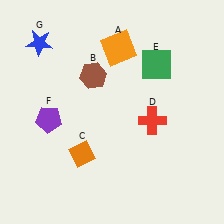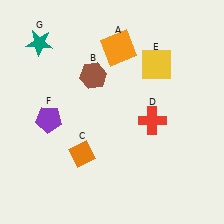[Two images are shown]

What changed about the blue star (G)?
In Image 1, G is blue. In Image 2, it changed to teal.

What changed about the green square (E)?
In Image 1, E is green. In Image 2, it changed to yellow.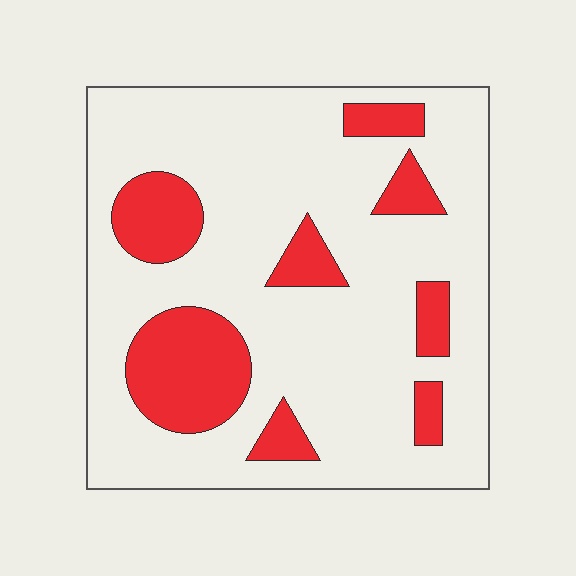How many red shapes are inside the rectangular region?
8.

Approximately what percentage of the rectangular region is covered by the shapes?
Approximately 20%.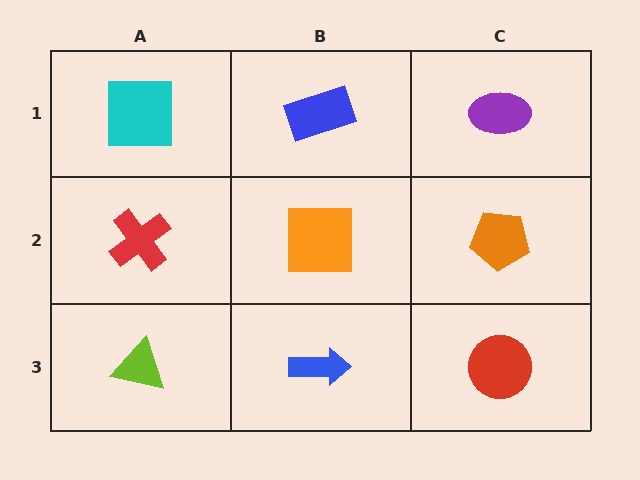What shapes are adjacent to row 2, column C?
A purple ellipse (row 1, column C), a red circle (row 3, column C), an orange square (row 2, column B).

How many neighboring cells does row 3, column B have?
3.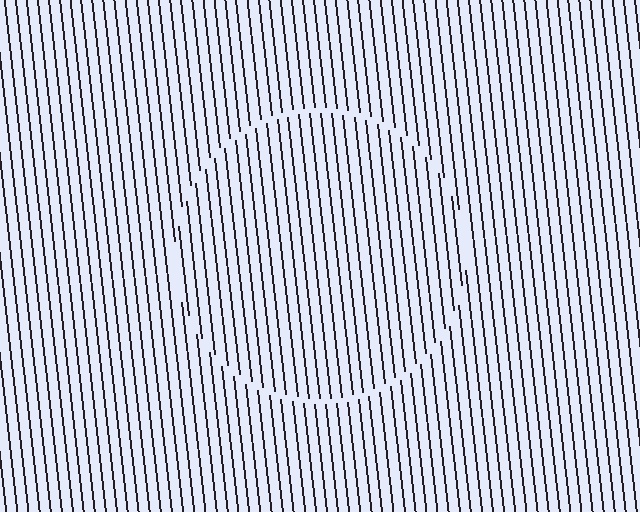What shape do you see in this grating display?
An illusory circle. The interior of the shape contains the same grating, shifted by half a period — the contour is defined by the phase discontinuity where line-ends from the inner and outer gratings abut.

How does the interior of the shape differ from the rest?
The interior of the shape contains the same grating, shifted by half a period — the contour is defined by the phase discontinuity where line-ends from the inner and outer gratings abut.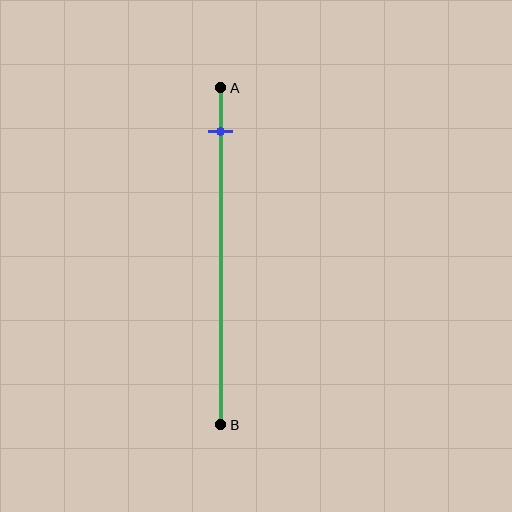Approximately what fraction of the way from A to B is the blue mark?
The blue mark is approximately 15% of the way from A to B.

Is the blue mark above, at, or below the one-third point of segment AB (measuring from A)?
The blue mark is above the one-third point of segment AB.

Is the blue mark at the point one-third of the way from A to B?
No, the mark is at about 15% from A, not at the 33% one-third point.